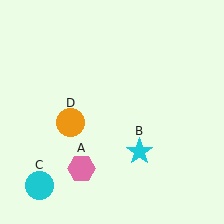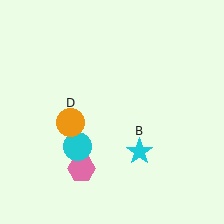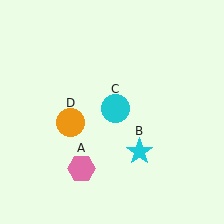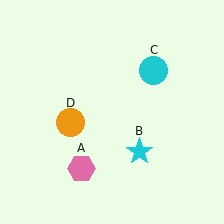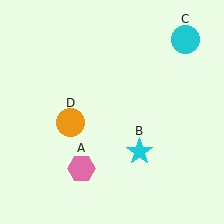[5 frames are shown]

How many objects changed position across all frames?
1 object changed position: cyan circle (object C).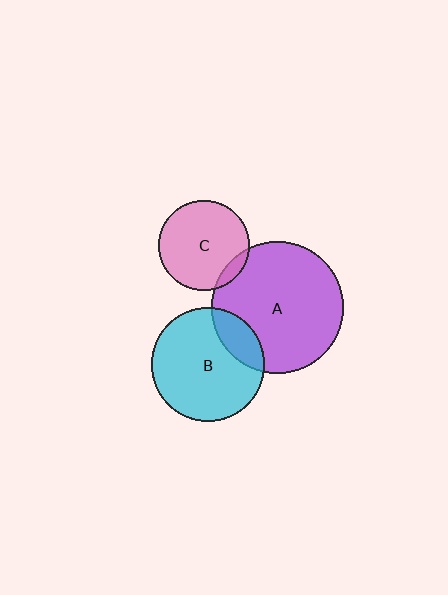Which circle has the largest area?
Circle A (purple).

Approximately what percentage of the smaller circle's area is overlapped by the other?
Approximately 10%.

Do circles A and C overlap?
Yes.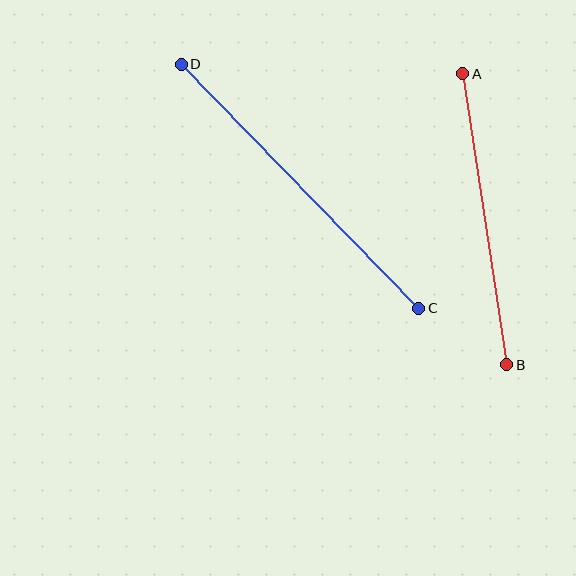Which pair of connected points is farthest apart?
Points C and D are farthest apart.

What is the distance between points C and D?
The distance is approximately 340 pixels.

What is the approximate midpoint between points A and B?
The midpoint is at approximately (485, 219) pixels.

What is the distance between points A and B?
The distance is approximately 294 pixels.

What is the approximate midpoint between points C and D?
The midpoint is at approximately (300, 186) pixels.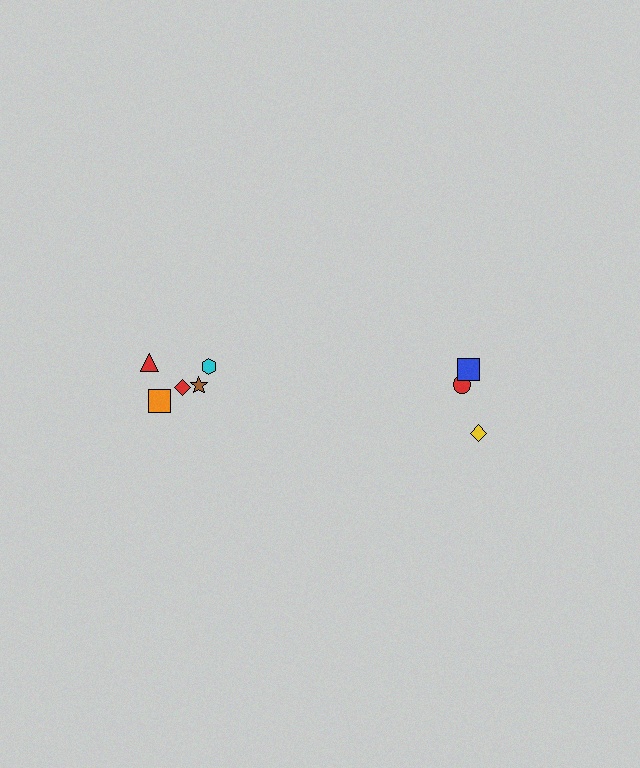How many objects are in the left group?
There are 5 objects.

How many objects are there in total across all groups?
There are 8 objects.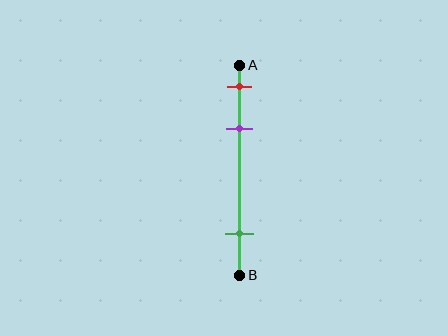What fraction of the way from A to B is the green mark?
The green mark is approximately 80% (0.8) of the way from A to B.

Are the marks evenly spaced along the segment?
No, the marks are not evenly spaced.